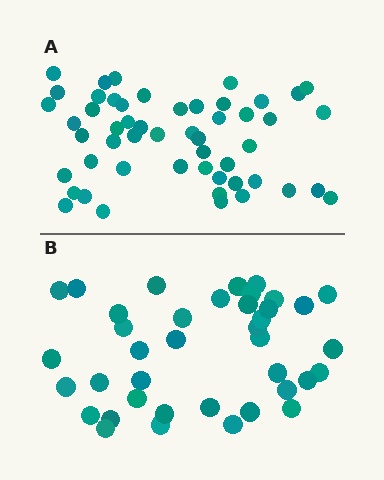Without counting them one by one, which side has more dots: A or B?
Region A (the top region) has more dots.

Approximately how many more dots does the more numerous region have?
Region A has approximately 15 more dots than region B.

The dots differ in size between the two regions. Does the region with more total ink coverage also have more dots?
No. Region B has more total ink coverage because its dots are larger, but region A actually contains more individual dots. Total area can be misleading — the number of items is what matters here.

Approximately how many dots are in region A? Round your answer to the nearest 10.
About 50 dots. (The exact count is 52, which rounds to 50.)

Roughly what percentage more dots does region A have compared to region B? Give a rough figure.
About 35% more.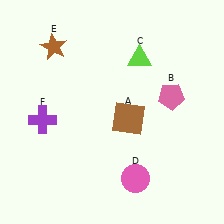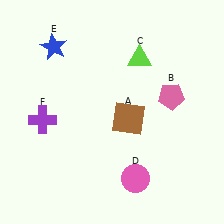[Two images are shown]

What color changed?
The star (E) changed from brown in Image 1 to blue in Image 2.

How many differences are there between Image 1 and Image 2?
There is 1 difference between the two images.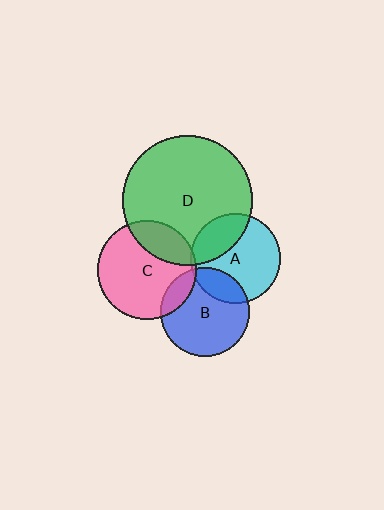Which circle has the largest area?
Circle D (green).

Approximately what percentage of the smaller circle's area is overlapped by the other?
Approximately 25%.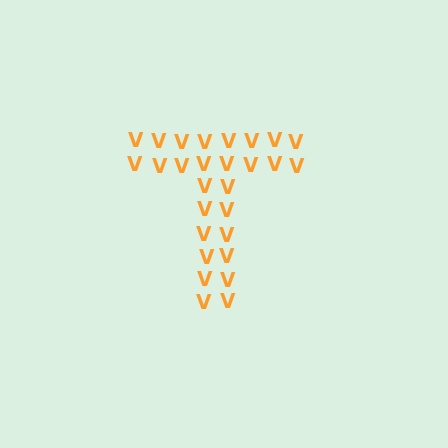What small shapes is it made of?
It is made of small letter V's.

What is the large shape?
The large shape is the letter T.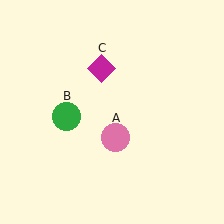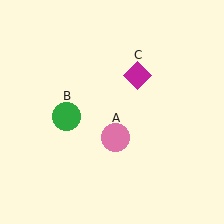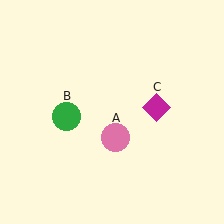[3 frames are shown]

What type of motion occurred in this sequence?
The magenta diamond (object C) rotated clockwise around the center of the scene.